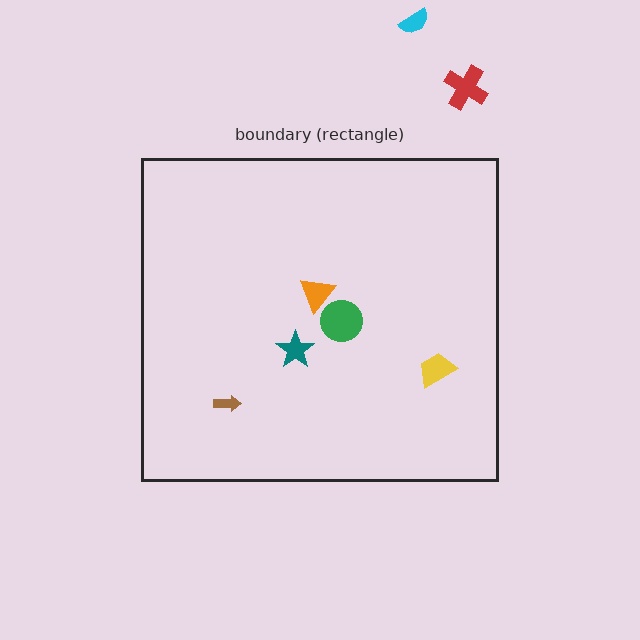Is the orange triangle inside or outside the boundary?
Inside.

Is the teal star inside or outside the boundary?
Inside.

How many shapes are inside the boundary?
5 inside, 2 outside.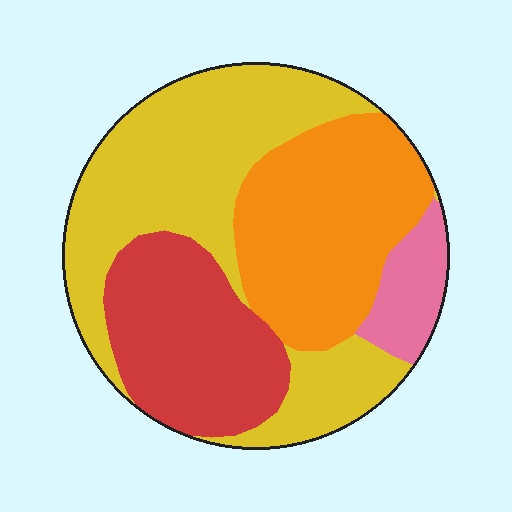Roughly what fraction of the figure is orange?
Orange takes up between a sixth and a third of the figure.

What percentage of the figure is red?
Red takes up less than a quarter of the figure.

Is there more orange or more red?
Orange.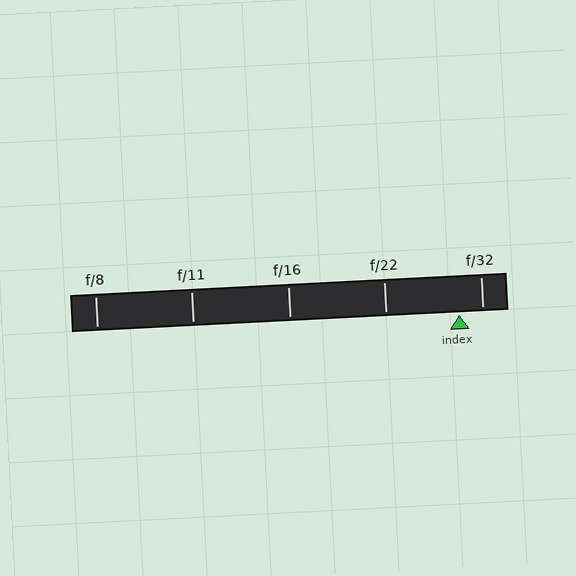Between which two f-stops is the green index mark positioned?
The index mark is between f/22 and f/32.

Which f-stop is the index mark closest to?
The index mark is closest to f/32.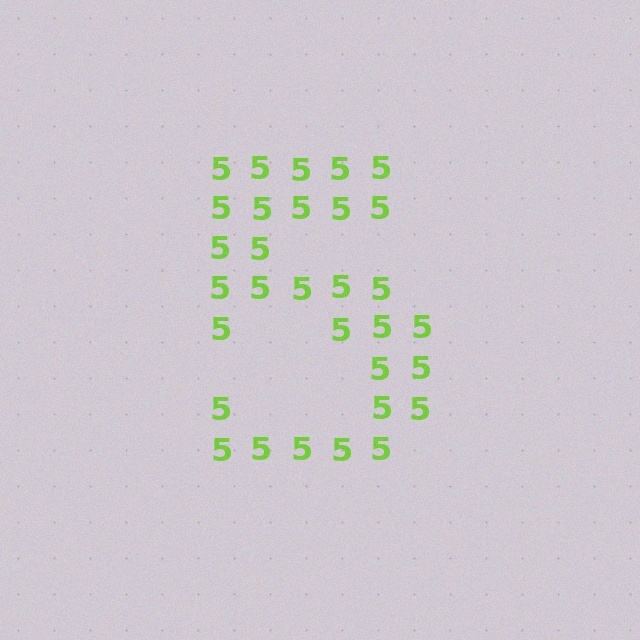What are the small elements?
The small elements are digit 5's.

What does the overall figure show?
The overall figure shows the digit 5.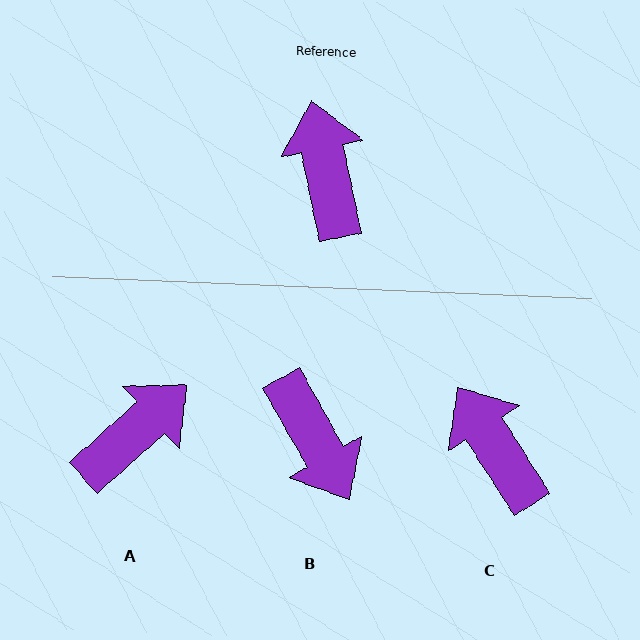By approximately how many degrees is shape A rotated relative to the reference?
Approximately 60 degrees clockwise.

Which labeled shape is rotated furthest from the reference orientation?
B, about 163 degrees away.